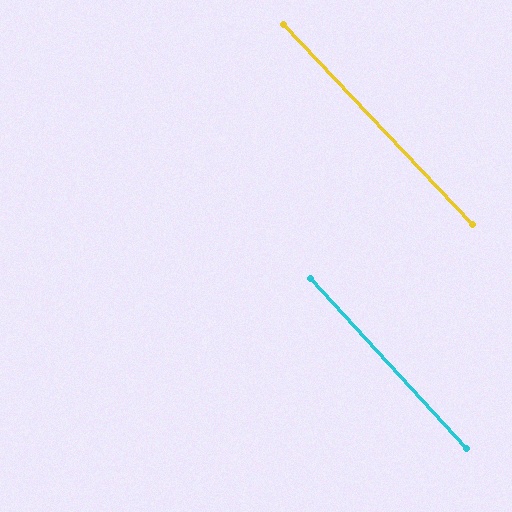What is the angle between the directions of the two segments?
Approximately 1 degree.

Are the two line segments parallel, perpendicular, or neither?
Parallel — their directions differ by only 0.6°.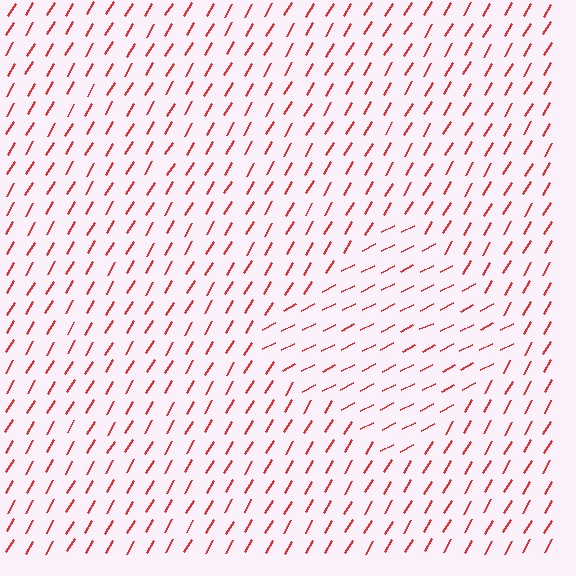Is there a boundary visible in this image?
Yes, there is a texture boundary formed by a change in line orientation.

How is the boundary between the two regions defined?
The boundary is defined purely by a change in line orientation (approximately 32 degrees difference). All lines are the same color and thickness.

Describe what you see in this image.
The image is filled with small red line segments. A diamond region in the image has lines oriented differently from the surrounding lines, creating a visible texture boundary.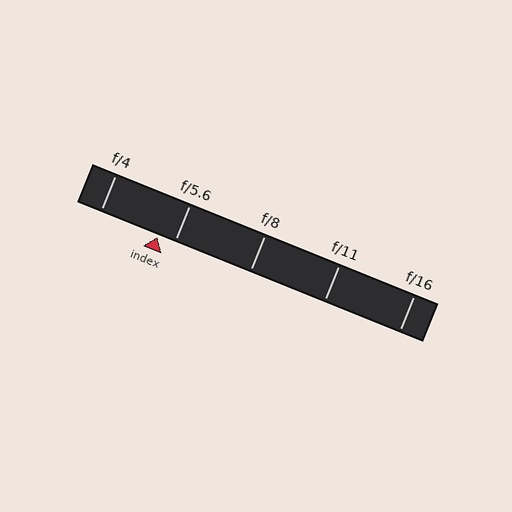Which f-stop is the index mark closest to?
The index mark is closest to f/5.6.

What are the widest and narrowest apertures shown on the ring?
The widest aperture shown is f/4 and the narrowest is f/16.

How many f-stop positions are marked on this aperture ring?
There are 5 f-stop positions marked.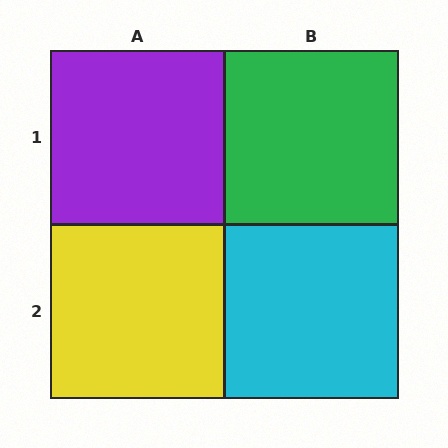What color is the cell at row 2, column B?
Cyan.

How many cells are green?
1 cell is green.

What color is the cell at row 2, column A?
Yellow.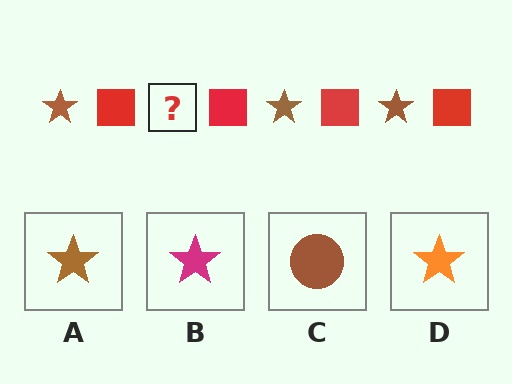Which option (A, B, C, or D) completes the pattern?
A.